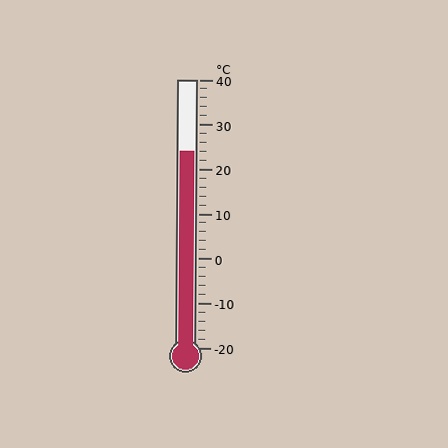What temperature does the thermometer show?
The thermometer shows approximately 24°C.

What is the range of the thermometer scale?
The thermometer scale ranges from -20°C to 40°C.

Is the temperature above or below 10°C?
The temperature is above 10°C.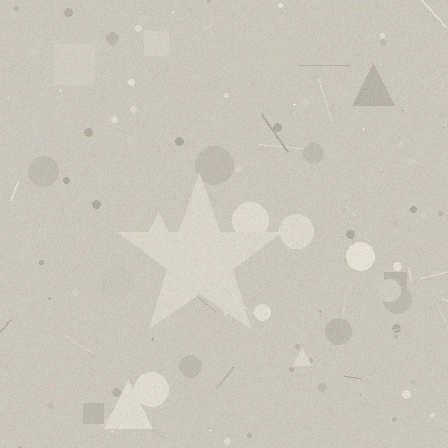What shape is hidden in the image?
A star is hidden in the image.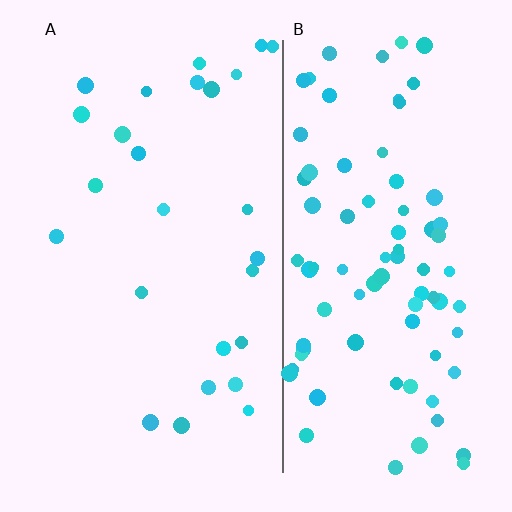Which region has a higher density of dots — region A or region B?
B (the right).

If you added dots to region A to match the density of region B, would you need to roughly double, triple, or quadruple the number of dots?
Approximately triple.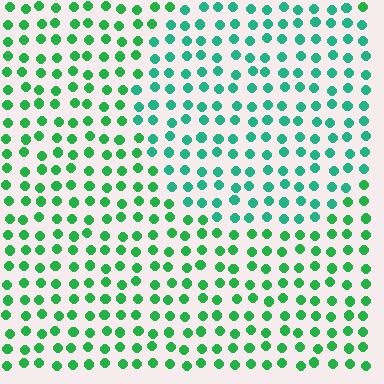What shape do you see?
I see a circle.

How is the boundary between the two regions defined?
The boundary is defined purely by a slight shift in hue (about 27 degrees). Spacing, size, and orientation are identical on both sides.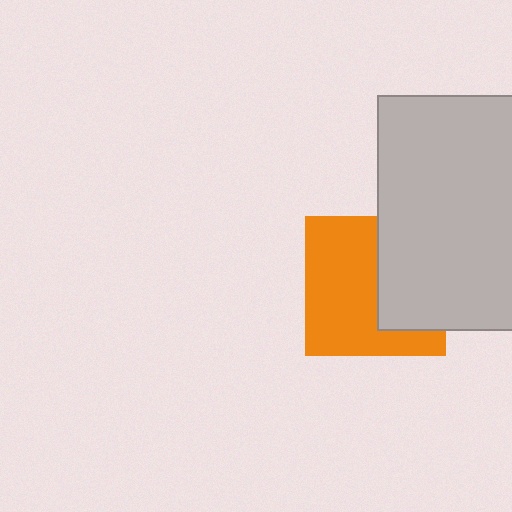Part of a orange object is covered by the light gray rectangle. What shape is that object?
It is a square.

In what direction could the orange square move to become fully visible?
The orange square could move left. That would shift it out from behind the light gray rectangle entirely.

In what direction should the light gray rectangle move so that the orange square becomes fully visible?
The light gray rectangle should move right. That is the shortest direction to clear the overlap and leave the orange square fully visible.